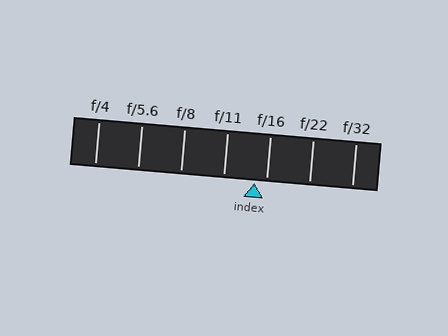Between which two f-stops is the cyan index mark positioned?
The index mark is between f/11 and f/16.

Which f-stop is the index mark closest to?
The index mark is closest to f/16.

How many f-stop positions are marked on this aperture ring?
There are 7 f-stop positions marked.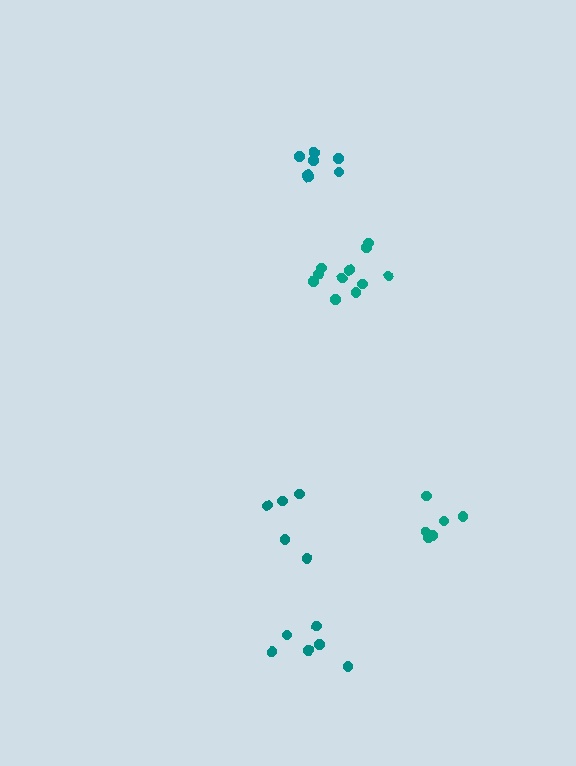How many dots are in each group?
Group 1: 5 dots, Group 2: 6 dots, Group 3: 7 dots, Group 4: 6 dots, Group 5: 11 dots (35 total).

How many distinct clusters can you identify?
There are 5 distinct clusters.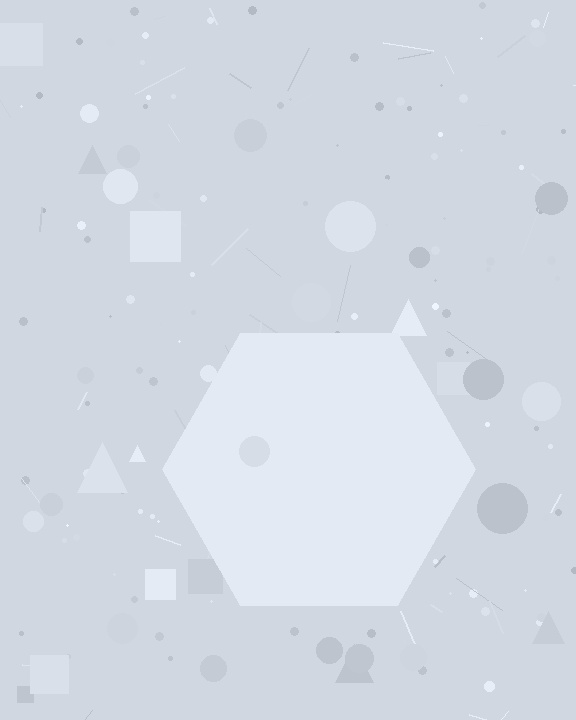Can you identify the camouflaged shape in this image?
The camouflaged shape is a hexagon.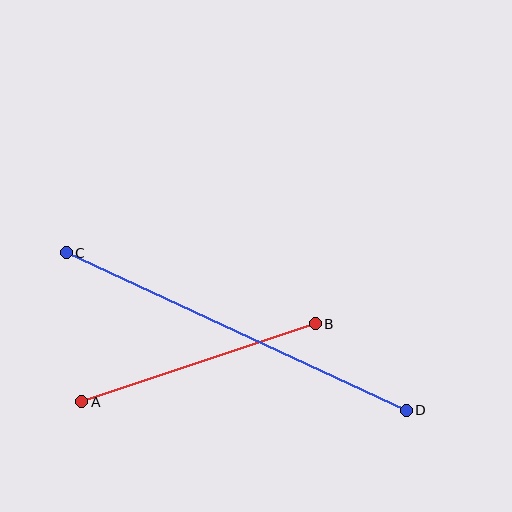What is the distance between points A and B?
The distance is approximately 246 pixels.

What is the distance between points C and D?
The distance is approximately 375 pixels.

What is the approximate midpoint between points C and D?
The midpoint is at approximately (236, 332) pixels.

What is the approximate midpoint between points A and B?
The midpoint is at approximately (199, 363) pixels.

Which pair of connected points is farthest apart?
Points C and D are farthest apart.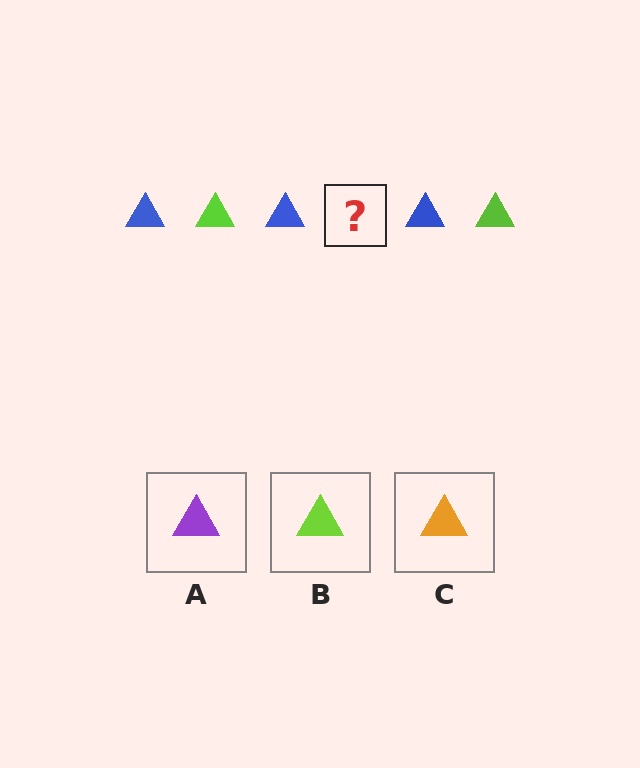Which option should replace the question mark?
Option B.